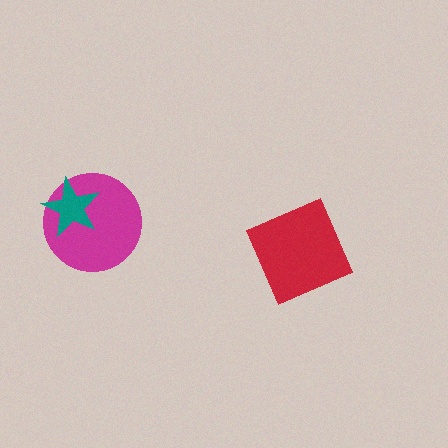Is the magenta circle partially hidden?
Yes, it is partially covered by another shape.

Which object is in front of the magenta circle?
The teal star is in front of the magenta circle.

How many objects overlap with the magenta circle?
1 object overlaps with the magenta circle.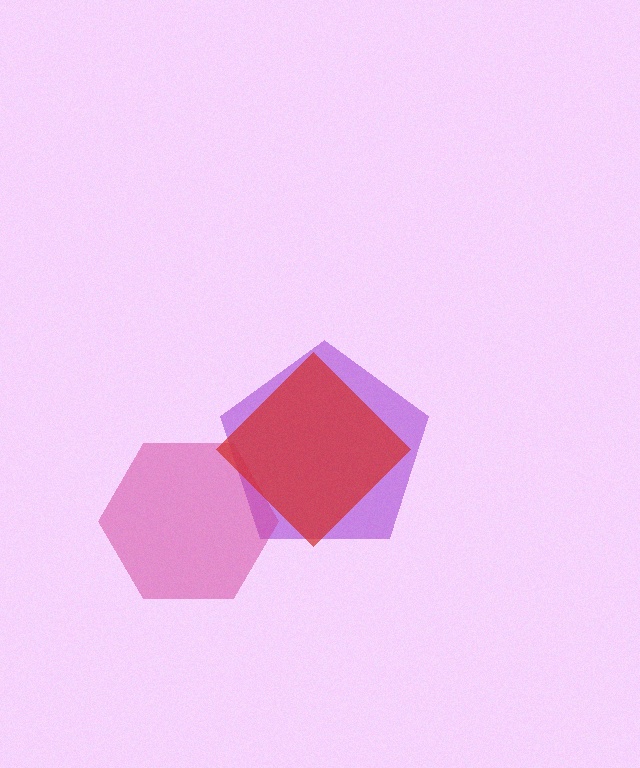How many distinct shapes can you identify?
There are 3 distinct shapes: a purple pentagon, a magenta hexagon, a red diamond.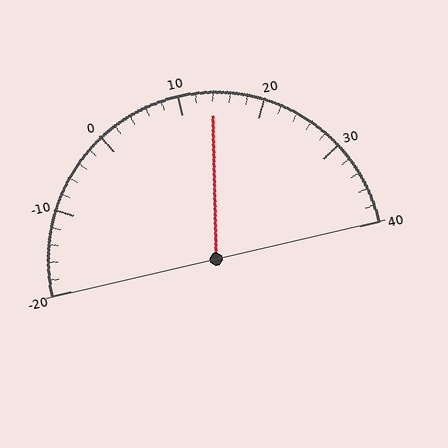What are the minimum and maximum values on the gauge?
The gauge ranges from -20 to 40.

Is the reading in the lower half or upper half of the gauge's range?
The reading is in the upper half of the range (-20 to 40).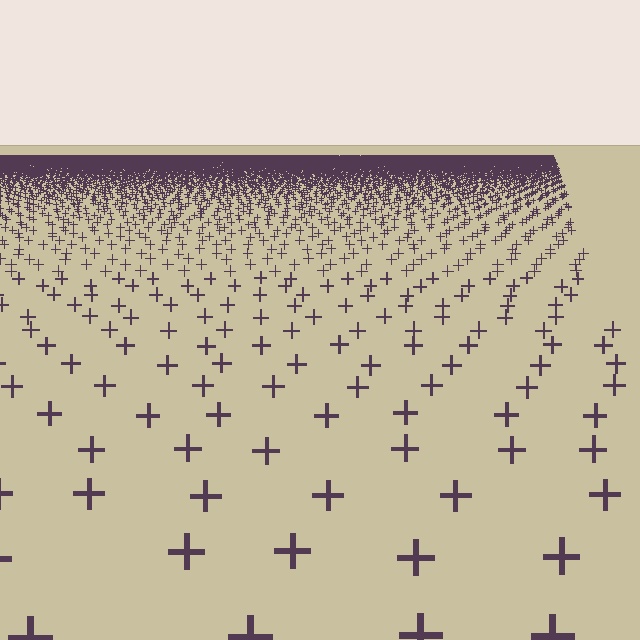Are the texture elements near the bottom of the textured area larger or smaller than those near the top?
Larger. Near the bottom, elements are closer to the viewer and appear at a bigger on-screen size.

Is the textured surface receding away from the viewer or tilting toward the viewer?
The surface is receding away from the viewer. Texture elements get smaller and denser toward the top.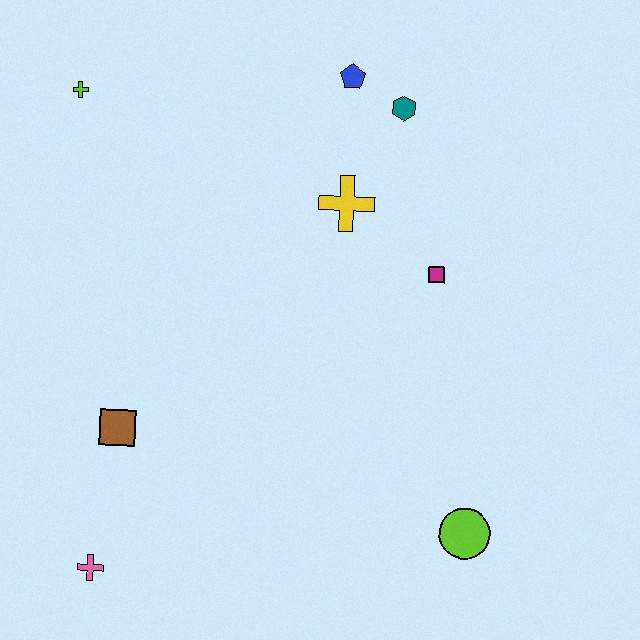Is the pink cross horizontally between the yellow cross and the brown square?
No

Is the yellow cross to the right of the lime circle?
No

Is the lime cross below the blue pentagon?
Yes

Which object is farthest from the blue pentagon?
The pink cross is farthest from the blue pentagon.